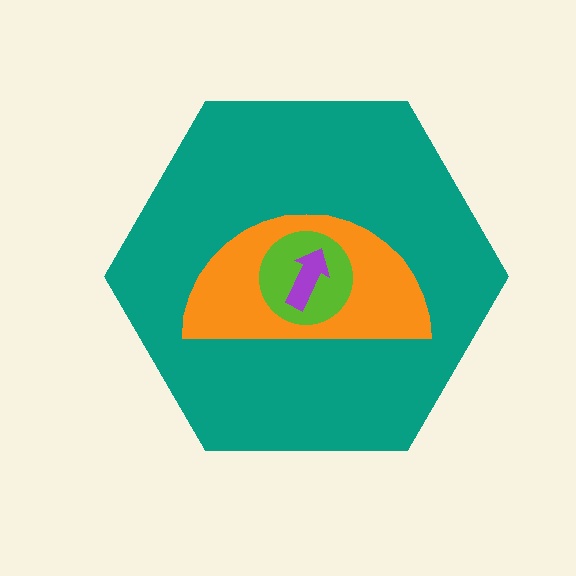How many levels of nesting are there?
4.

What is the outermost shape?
The teal hexagon.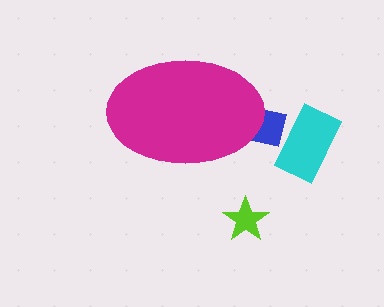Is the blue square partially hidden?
Yes, the blue square is partially hidden behind the magenta ellipse.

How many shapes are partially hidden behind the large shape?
1 shape is partially hidden.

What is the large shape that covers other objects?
A magenta ellipse.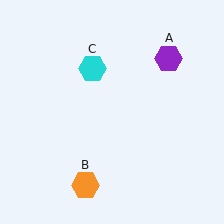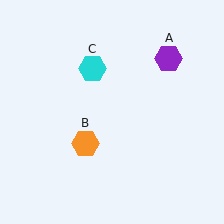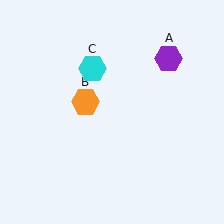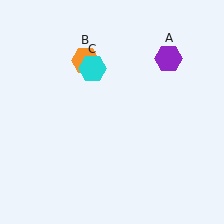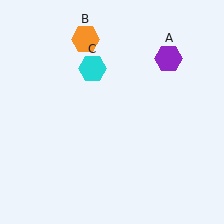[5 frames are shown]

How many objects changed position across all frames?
1 object changed position: orange hexagon (object B).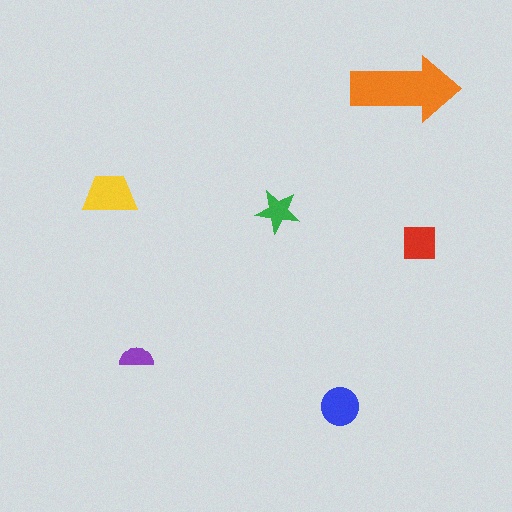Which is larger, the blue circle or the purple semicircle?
The blue circle.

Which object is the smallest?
The purple semicircle.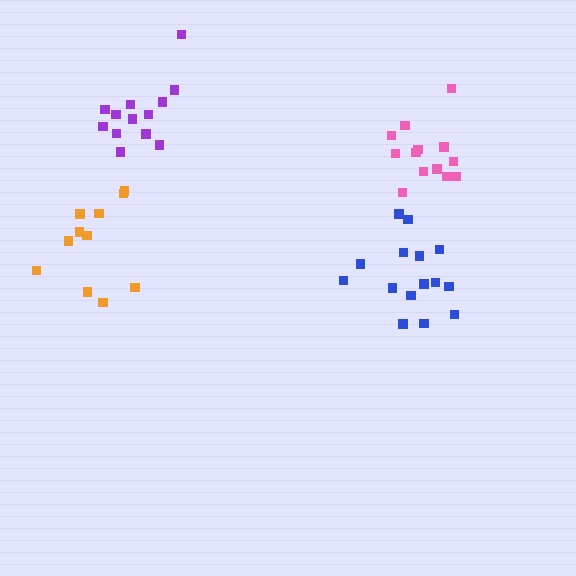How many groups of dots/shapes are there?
There are 4 groups.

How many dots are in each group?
Group 1: 15 dots, Group 2: 14 dots, Group 3: 13 dots, Group 4: 11 dots (53 total).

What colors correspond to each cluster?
The clusters are colored: blue, purple, pink, orange.